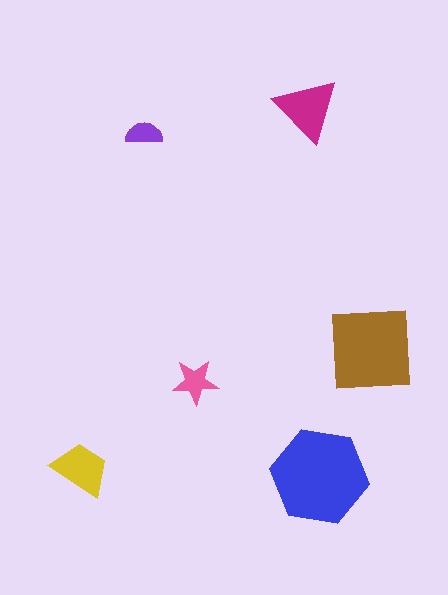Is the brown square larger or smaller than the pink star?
Larger.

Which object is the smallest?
The purple semicircle.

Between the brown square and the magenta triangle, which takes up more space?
The brown square.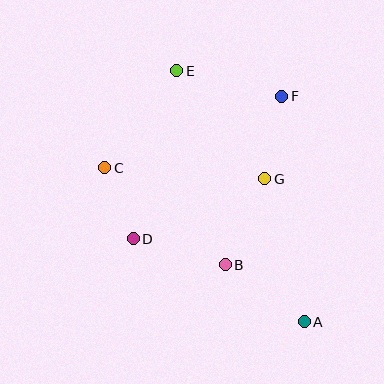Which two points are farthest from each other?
Points A and E are farthest from each other.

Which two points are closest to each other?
Points C and D are closest to each other.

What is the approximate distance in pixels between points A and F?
The distance between A and F is approximately 227 pixels.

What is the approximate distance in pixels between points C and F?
The distance between C and F is approximately 191 pixels.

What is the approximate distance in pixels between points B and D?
The distance between B and D is approximately 96 pixels.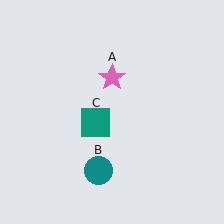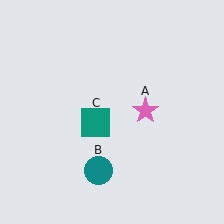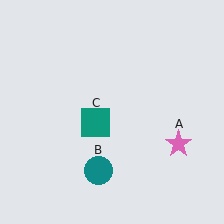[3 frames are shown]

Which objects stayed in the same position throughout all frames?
Teal circle (object B) and teal square (object C) remained stationary.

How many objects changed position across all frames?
1 object changed position: pink star (object A).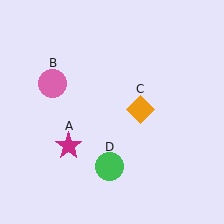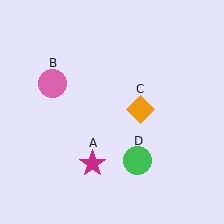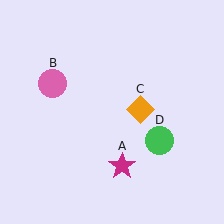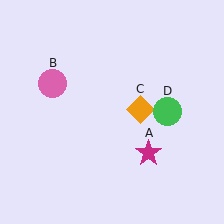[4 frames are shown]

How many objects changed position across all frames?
2 objects changed position: magenta star (object A), green circle (object D).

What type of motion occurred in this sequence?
The magenta star (object A), green circle (object D) rotated counterclockwise around the center of the scene.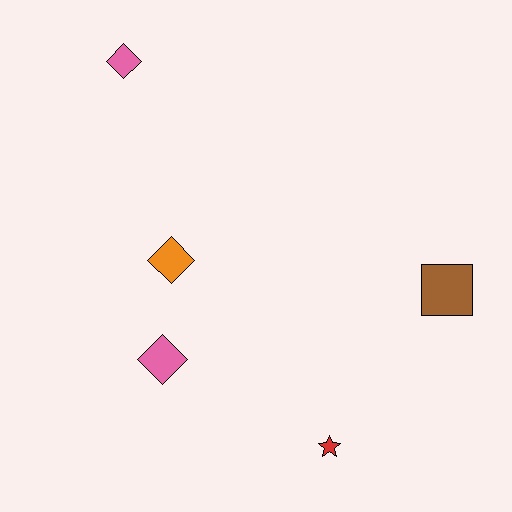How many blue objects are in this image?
There are no blue objects.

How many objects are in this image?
There are 5 objects.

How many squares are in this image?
There is 1 square.